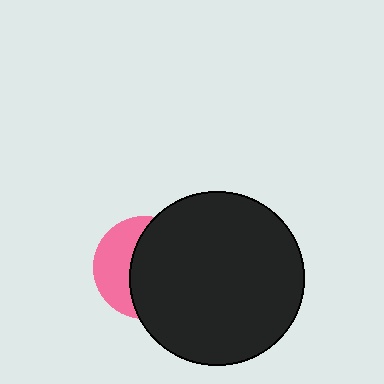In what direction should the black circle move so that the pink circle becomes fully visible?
The black circle should move right. That is the shortest direction to clear the overlap and leave the pink circle fully visible.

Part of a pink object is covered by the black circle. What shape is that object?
It is a circle.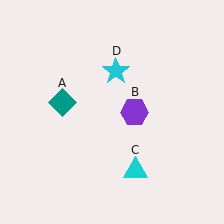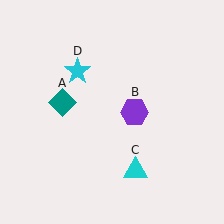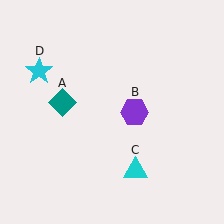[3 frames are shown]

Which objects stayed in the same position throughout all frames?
Teal diamond (object A) and purple hexagon (object B) and cyan triangle (object C) remained stationary.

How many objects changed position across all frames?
1 object changed position: cyan star (object D).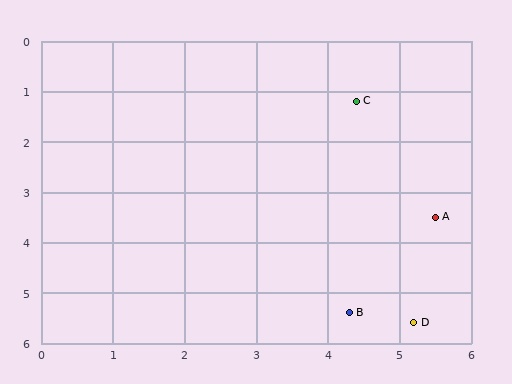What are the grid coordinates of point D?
Point D is at approximately (5.2, 5.6).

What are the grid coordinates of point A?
Point A is at approximately (5.5, 3.5).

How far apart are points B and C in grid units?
Points B and C are about 4.2 grid units apart.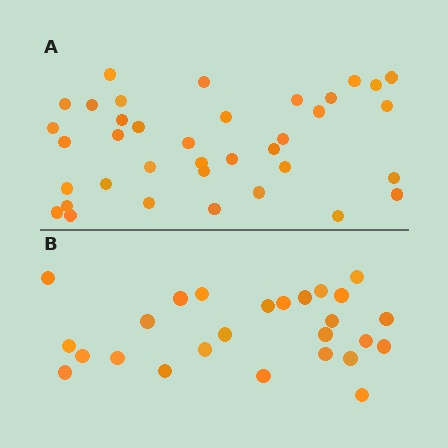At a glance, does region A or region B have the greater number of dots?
Region A (the top region) has more dots.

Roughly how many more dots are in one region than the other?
Region A has roughly 12 or so more dots than region B.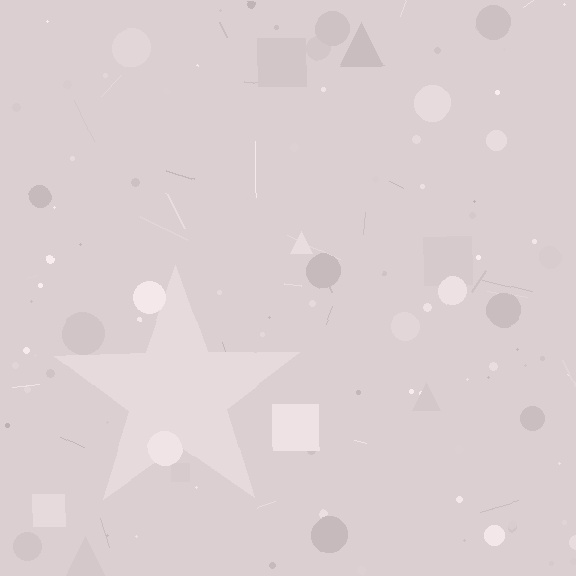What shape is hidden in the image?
A star is hidden in the image.